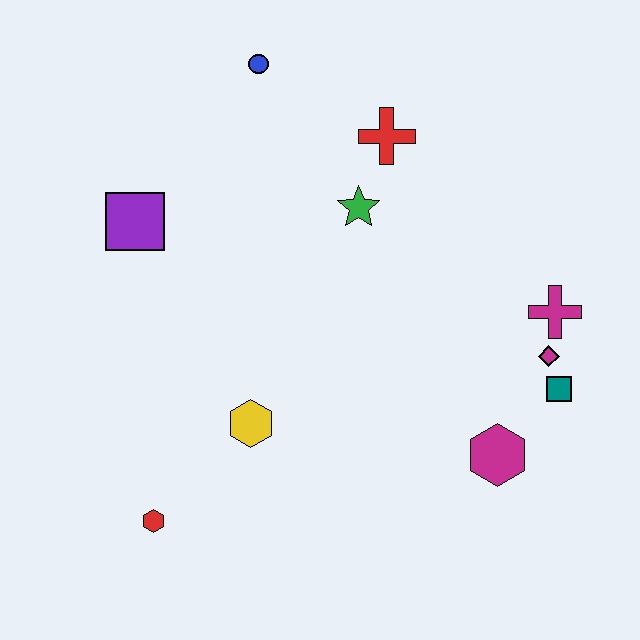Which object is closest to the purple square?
The blue circle is closest to the purple square.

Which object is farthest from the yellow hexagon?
The blue circle is farthest from the yellow hexagon.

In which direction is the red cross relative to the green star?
The red cross is above the green star.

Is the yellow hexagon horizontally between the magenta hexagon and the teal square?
No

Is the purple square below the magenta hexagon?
No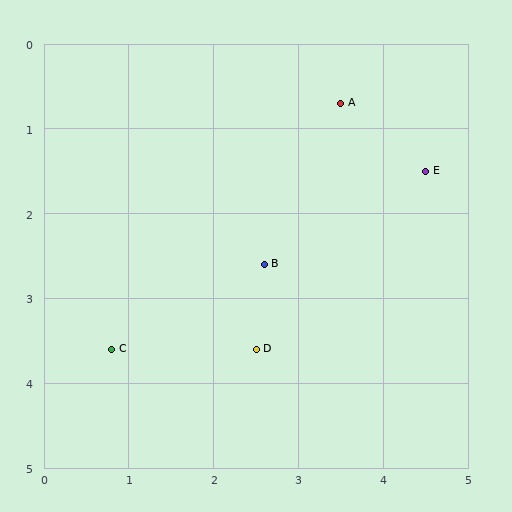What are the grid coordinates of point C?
Point C is at approximately (0.8, 3.6).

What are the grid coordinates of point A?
Point A is at approximately (3.5, 0.7).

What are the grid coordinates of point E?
Point E is at approximately (4.5, 1.5).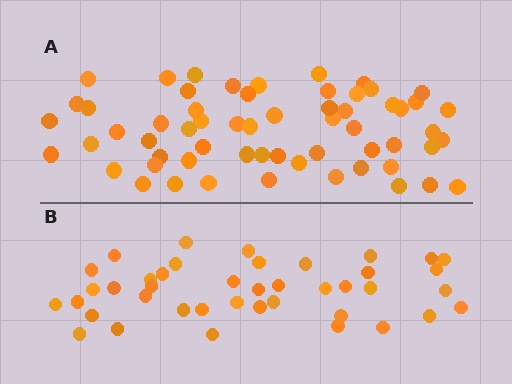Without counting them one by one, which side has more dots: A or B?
Region A (the top region) has more dots.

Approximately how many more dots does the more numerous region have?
Region A has approximately 20 more dots than region B.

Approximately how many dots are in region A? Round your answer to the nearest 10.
About 60 dots.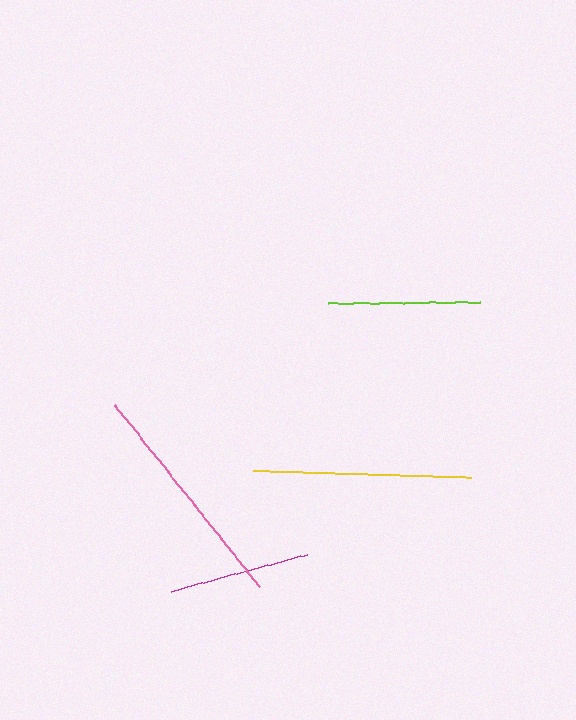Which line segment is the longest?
The pink line is the longest at approximately 233 pixels.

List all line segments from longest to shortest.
From longest to shortest: pink, yellow, lime, magenta.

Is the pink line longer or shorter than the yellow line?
The pink line is longer than the yellow line.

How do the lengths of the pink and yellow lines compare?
The pink and yellow lines are approximately the same length.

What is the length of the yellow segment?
The yellow segment is approximately 219 pixels long.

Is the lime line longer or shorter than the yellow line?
The yellow line is longer than the lime line.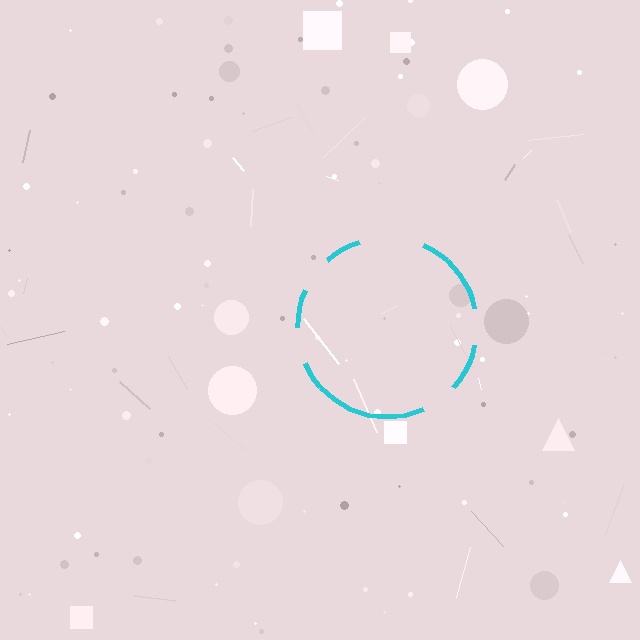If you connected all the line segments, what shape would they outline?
They would outline a circle.